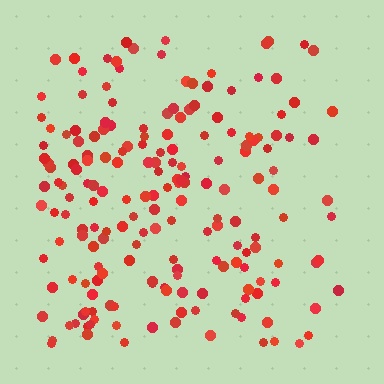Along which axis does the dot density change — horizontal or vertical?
Horizontal.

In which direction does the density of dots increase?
From right to left, with the left side densest.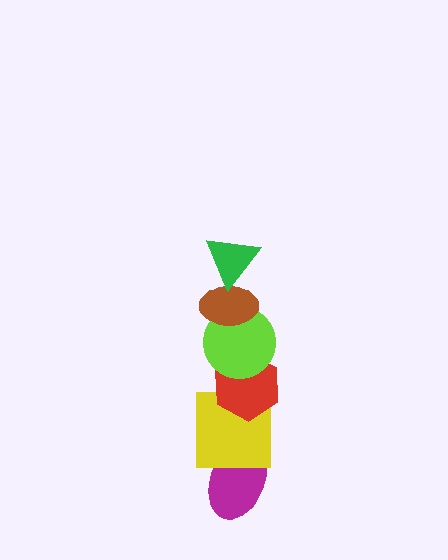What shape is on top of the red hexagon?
The lime circle is on top of the red hexagon.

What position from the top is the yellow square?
The yellow square is 5th from the top.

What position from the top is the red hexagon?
The red hexagon is 4th from the top.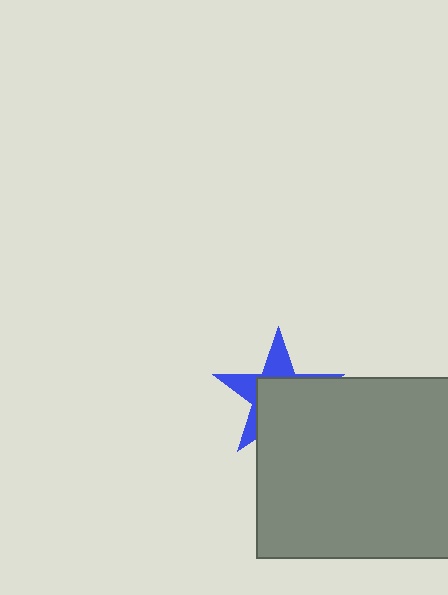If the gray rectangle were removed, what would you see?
You would see the complete blue star.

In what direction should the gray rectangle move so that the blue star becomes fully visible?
The gray rectangle should move toward the lower-right. That is the shortest direction to clear the overlap and leave the blue star fully visible.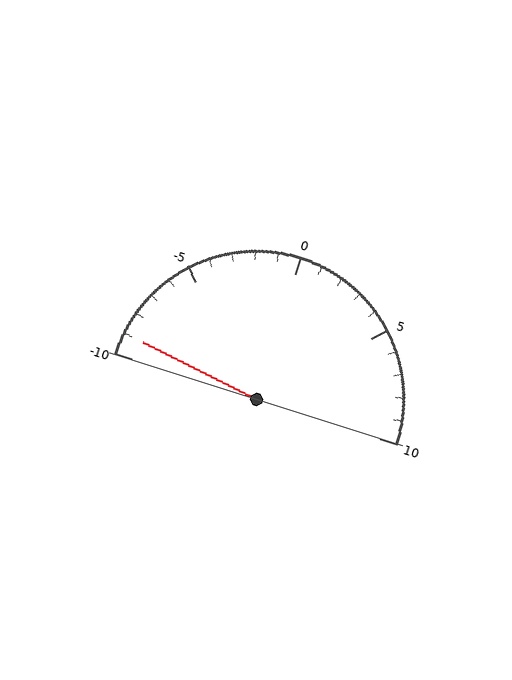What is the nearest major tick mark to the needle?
The nearest major tick mark is -10.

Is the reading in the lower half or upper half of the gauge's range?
The reading is in the lower half of the range (-10 to 10).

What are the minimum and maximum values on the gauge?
The gauge ranges from -10 to 10.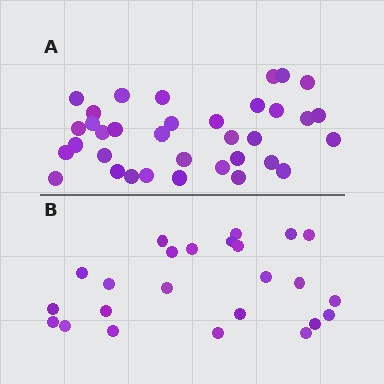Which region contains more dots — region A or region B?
Region A (the top region) has more dots.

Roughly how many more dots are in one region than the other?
Region A has roughly 12 or so more dots than region B.